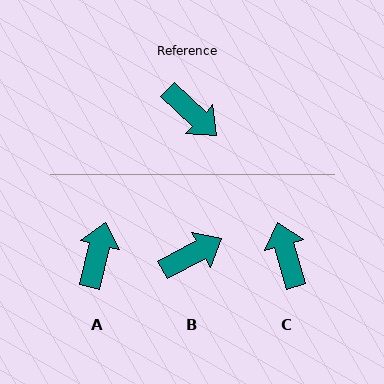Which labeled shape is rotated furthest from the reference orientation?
C, about 150 degrees away.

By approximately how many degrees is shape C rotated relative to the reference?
Approximately 150 degrees counter-clockwise.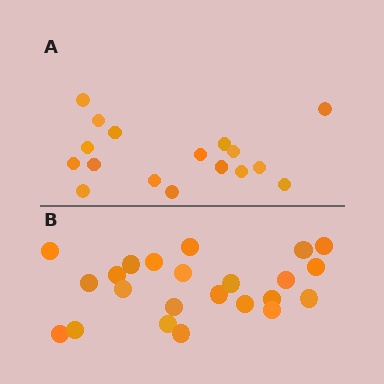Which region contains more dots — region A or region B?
Region B (the bottom region) has more dots.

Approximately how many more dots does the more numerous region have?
Region B has about 6 more dots than region A.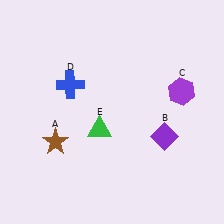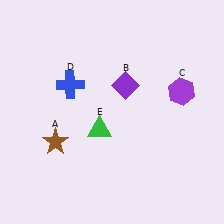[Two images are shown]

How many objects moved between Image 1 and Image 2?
1 object moved between the two images.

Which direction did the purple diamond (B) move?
The purple diamond (B) moved up.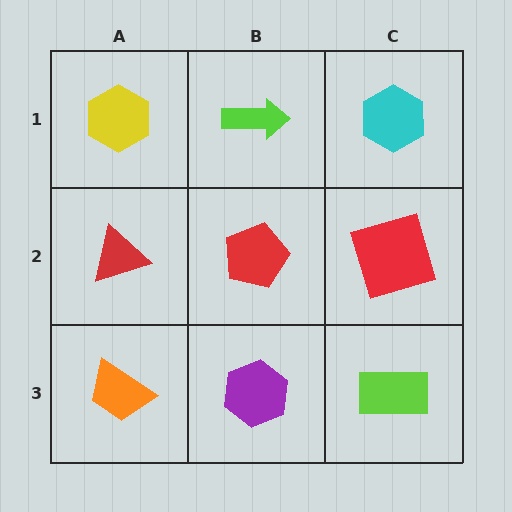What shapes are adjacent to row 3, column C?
A red square (row 2, column C), a purple hexagon (row 3, column B).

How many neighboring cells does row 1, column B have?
3.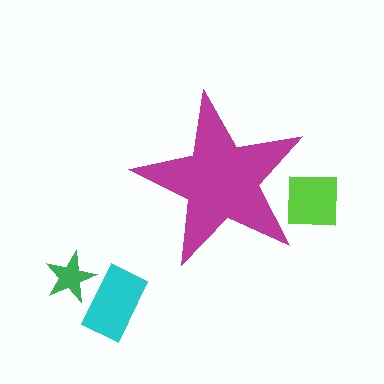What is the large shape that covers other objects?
A magenta star.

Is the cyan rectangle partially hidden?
No, the cyan rectangle is fully visible.